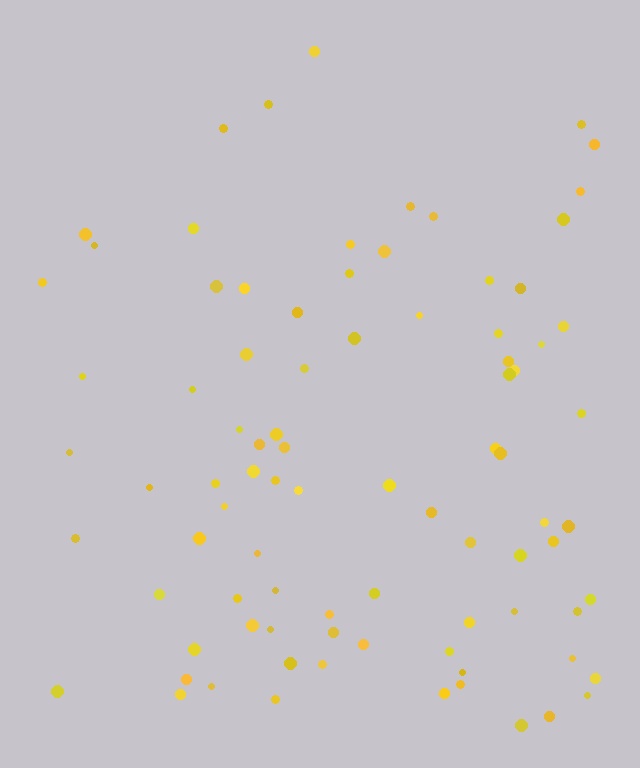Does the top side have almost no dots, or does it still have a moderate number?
Still a moderate number, just noticeably fewer than the bottom.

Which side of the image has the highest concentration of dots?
The bottom.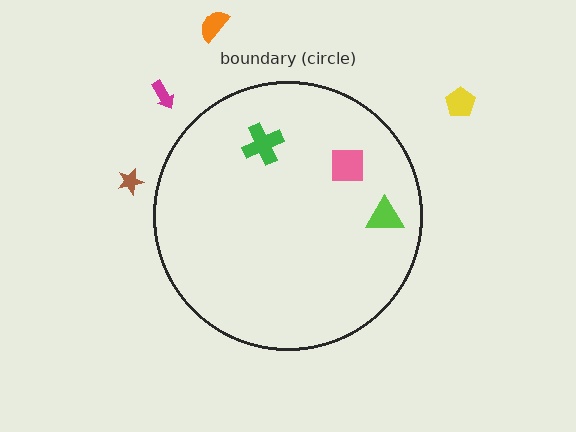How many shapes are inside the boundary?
3 inside, 4 outside.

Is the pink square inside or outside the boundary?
Inside.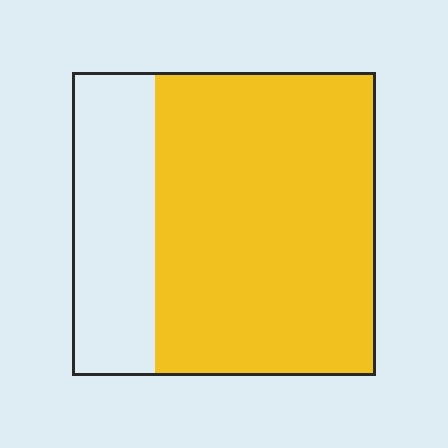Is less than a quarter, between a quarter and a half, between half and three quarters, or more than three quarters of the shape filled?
Between half and three quarters.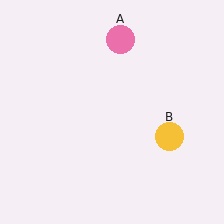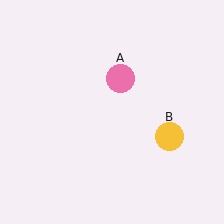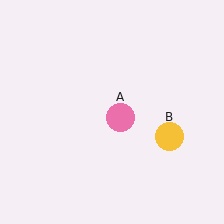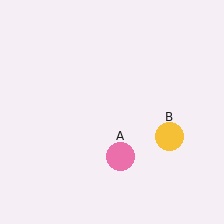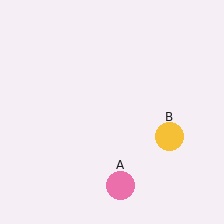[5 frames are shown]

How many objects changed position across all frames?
1 object changed position: pink circle (object A).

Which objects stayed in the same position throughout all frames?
Yellow circle (object B) remained stationary.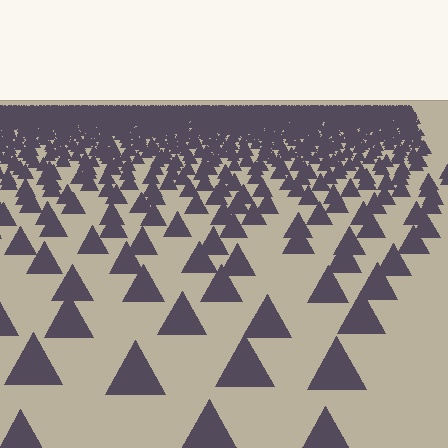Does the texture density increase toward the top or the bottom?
Density increases toward the top.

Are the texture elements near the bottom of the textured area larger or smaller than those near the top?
Larger. Near the bottom, elements are closer to the viewer and appear at a bigger on-screen size.